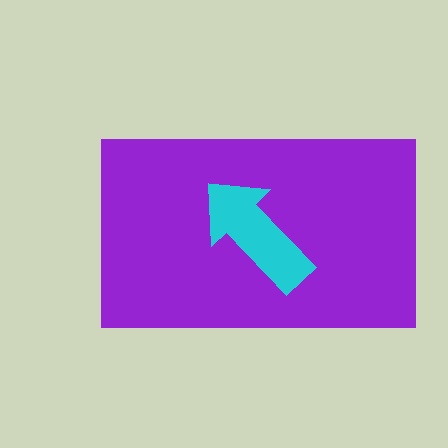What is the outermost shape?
The purple rectangle.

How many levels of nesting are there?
2.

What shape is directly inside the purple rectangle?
The cyan arrow.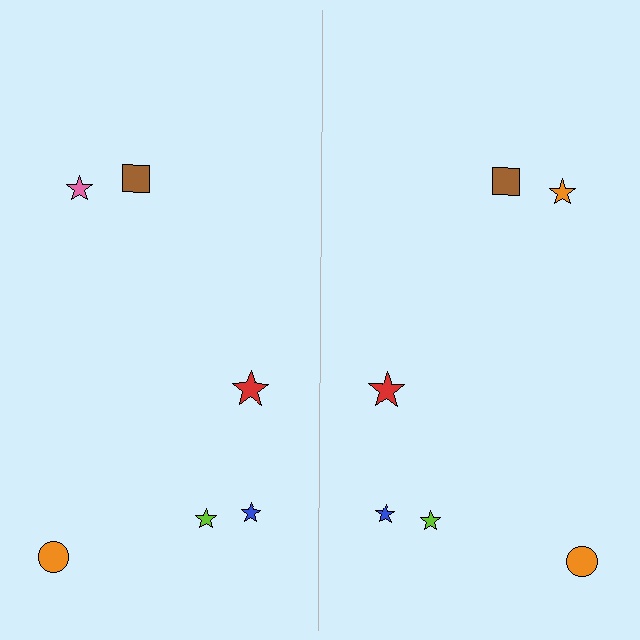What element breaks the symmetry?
The orange star on the right side breaks the symmetry — its mirror counterpart is pink.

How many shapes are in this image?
There are 12 shapes in this image.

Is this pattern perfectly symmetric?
No, the pattern is not perfectly symmetric. The orange star on the right side breaks the symmetry — its mirror counterpart is pink.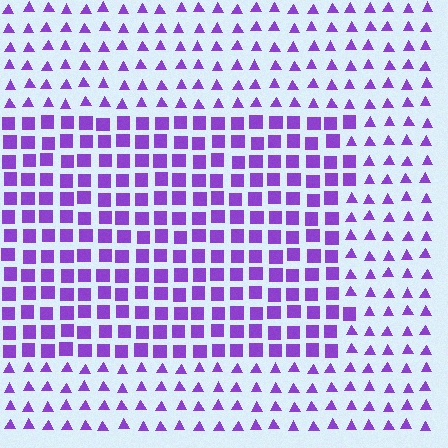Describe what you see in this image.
The image is filled with small purple elements arranged in a uniform grid. A rectangle-shaped region contains squares, while the surrounding area contains triangles. The boundary is defined purely by the change in element shape.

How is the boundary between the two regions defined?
The boundary is defined by a change in element shape: squares inside vs. triangles outside. All elements share the same color and spacing.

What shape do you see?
I see a rectangle.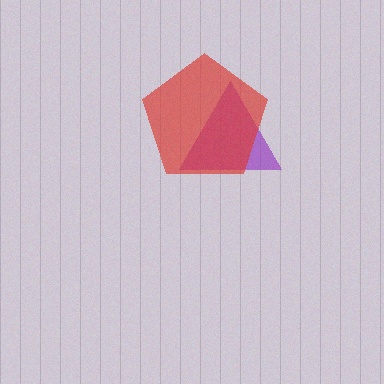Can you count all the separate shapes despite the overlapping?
Yes, there are 2 separate shapes.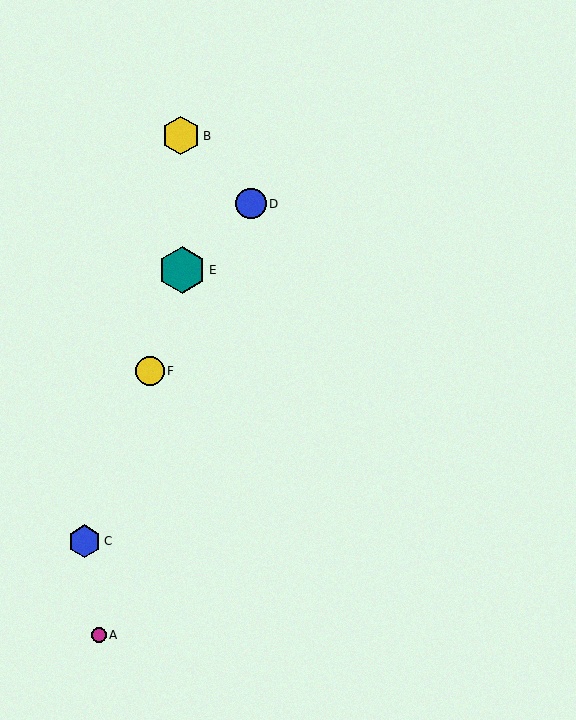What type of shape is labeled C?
Shape C is a blue hexagon.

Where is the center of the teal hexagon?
The center of the teal hexagon is at (182, 270).